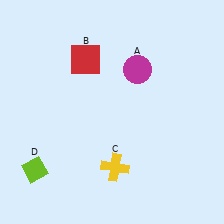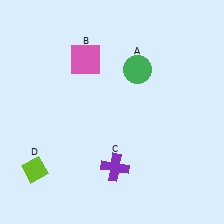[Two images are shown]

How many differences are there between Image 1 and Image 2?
There are 3 differences between the two images.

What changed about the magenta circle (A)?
In Image 1, A is magenta. In Image 2, it changed to green.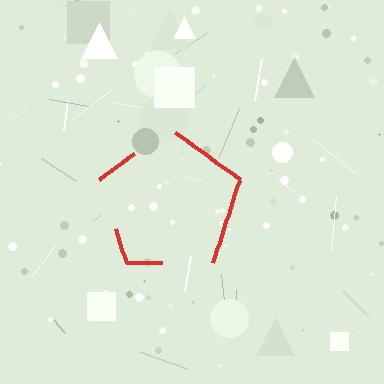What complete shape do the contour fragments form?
The contour fragments form a pentagon.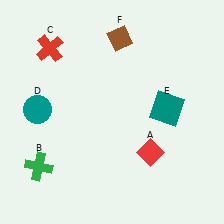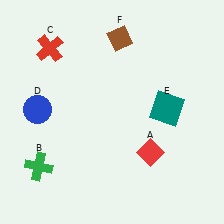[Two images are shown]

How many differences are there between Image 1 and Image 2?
There is 1 difference between the two images.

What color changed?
The circle (D) changed from teal in Image 1 to blue in Image 2.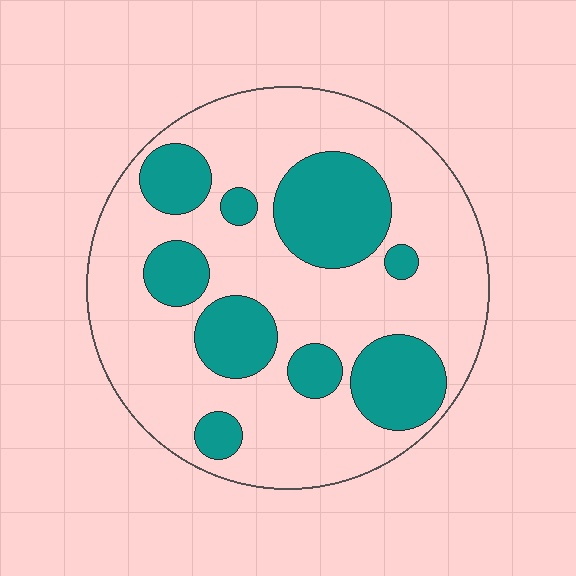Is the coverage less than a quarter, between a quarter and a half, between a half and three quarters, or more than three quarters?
Between a quarter and a half.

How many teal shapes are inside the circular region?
9.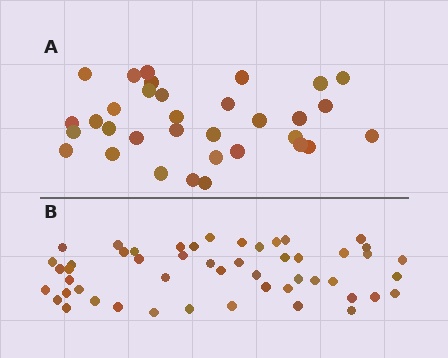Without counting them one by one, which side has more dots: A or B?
Region B (the bottom region) has more dots.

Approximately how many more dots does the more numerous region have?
Region B has approximately 20 more dots than region A.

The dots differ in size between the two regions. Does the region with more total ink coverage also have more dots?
No. Region A has more total ink coverage because its dots are larger, but region B actually contains more individual dots. Total area can be misleading — the number of items is what matters here.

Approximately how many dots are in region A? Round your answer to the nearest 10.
About 30 dots. (The exact count is 33, which rounds to 30.)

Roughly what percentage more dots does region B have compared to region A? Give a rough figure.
About 55% more.